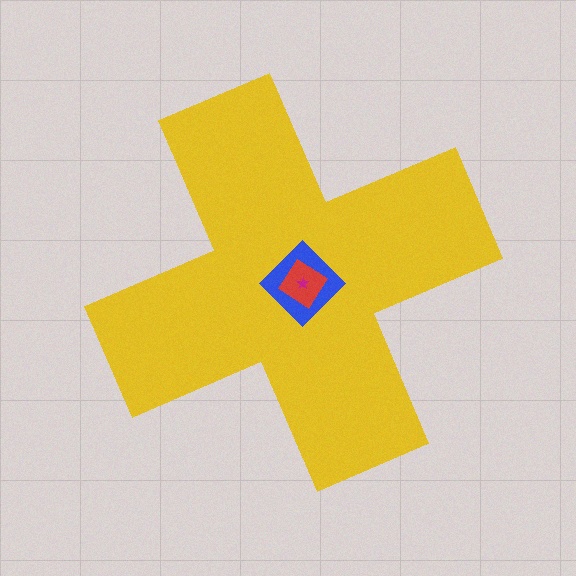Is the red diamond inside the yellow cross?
Yes.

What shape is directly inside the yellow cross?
The blue diamond.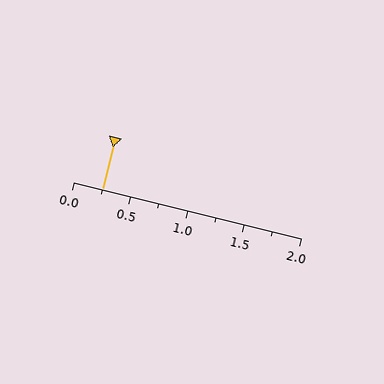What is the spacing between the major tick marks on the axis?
The major ticks are spaced 0.5 apart.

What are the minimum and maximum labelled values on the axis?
The axis runs from 0.0 to 2.0.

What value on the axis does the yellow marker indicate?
The marker indicates approximately 0.25.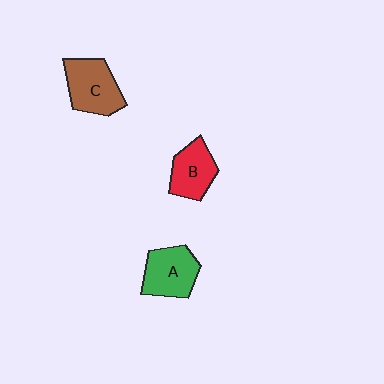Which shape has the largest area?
Shape C (brown).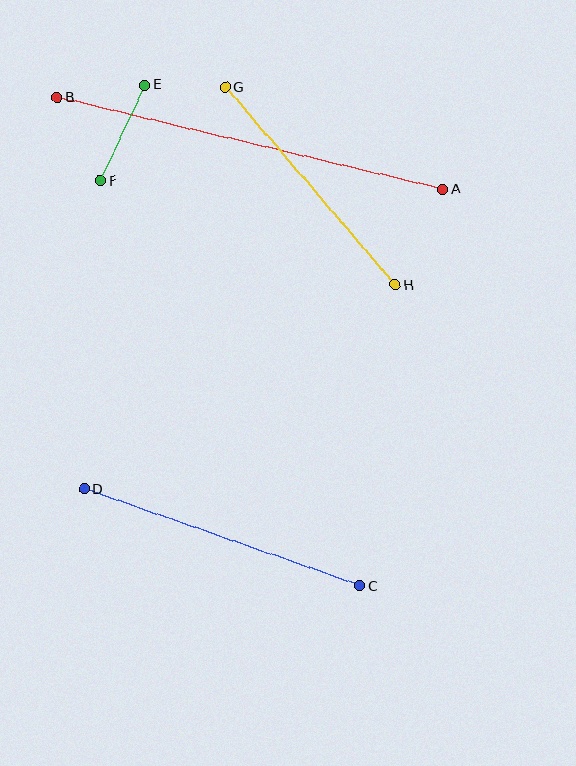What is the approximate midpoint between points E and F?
The midpoint is at approximately (122, 133) pixels.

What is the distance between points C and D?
The distance is approximately 292 pixels.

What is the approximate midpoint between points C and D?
The midpoint is at approximately (222, 538) pixels.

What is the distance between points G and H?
The distance is approximately 261 pixels.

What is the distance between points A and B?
The distance is approximately 396 pixels.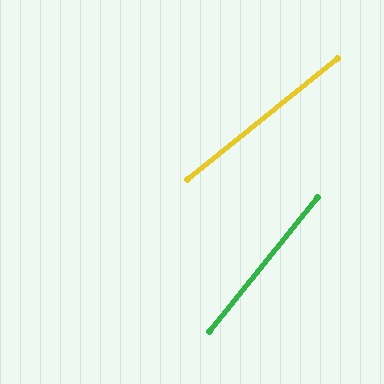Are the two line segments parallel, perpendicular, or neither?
Neither parallel nor perpendicular — they differ by about 12°.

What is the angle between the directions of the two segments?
Approximately 12 degrees.